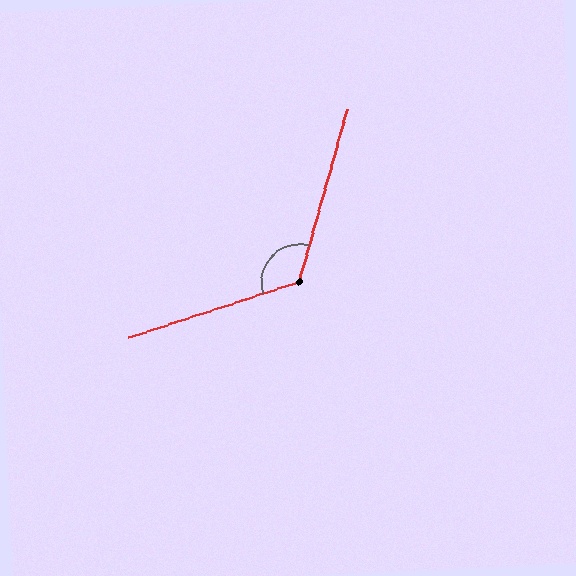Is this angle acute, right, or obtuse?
It is obtuse.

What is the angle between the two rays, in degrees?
Approximately 124 degrees.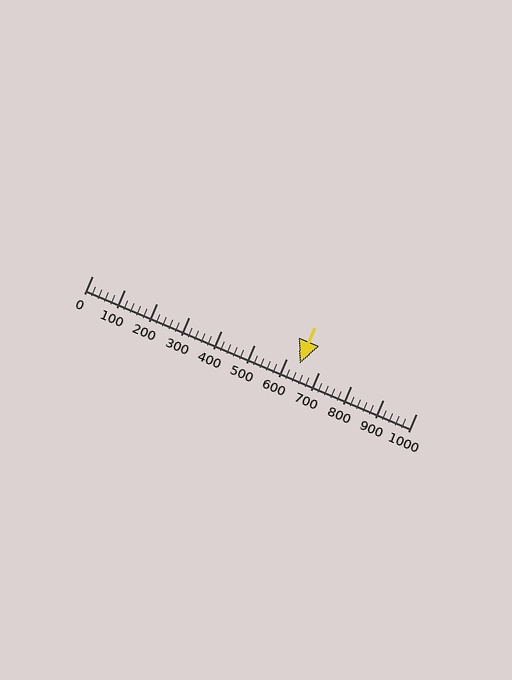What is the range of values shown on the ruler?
The ruler shows values from 0 to 1000.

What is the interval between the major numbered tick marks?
The major tick marks are spaced 100 units apart.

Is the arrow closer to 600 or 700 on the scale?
The arrow is closer to 600.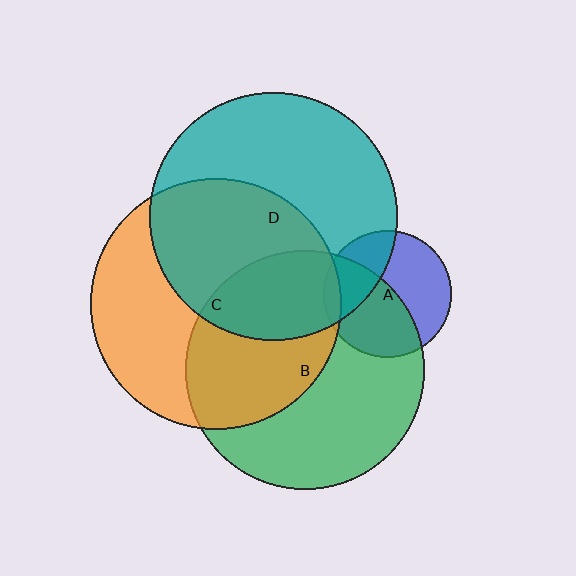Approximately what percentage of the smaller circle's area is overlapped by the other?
Approximately 30%.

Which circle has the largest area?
Circle C (orange).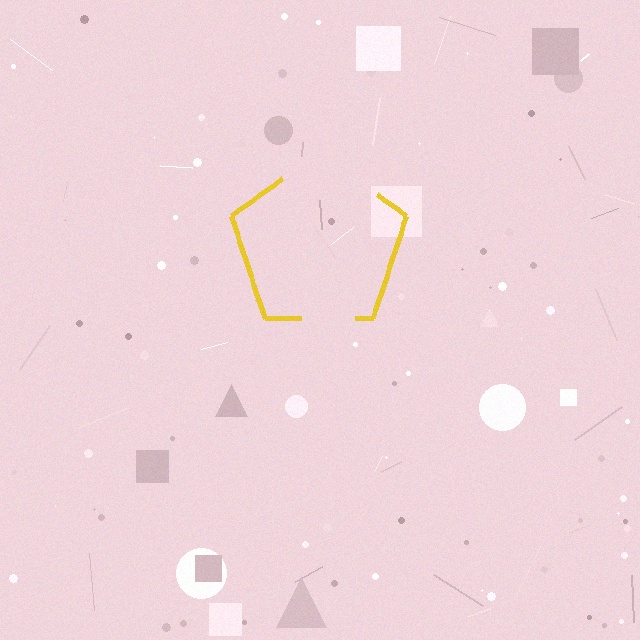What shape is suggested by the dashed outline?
The dashed outline suggests a pentagon.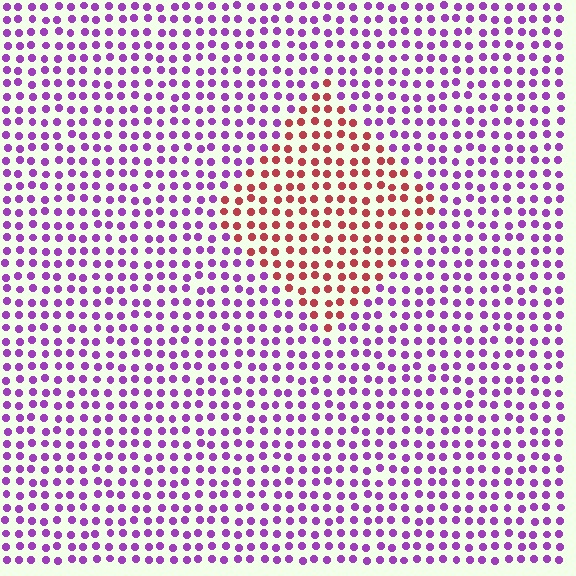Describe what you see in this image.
The image is filled with small purple elements in a uniform arrangement. A diamond-shaped region is visible where the elements are tinted to a slightly different hue, forming a subtle color boundary.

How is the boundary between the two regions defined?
The boundary is defined purely by a slight shift in hue (about 67 degrees). Spacing, size, and orientation are identical on both sides.